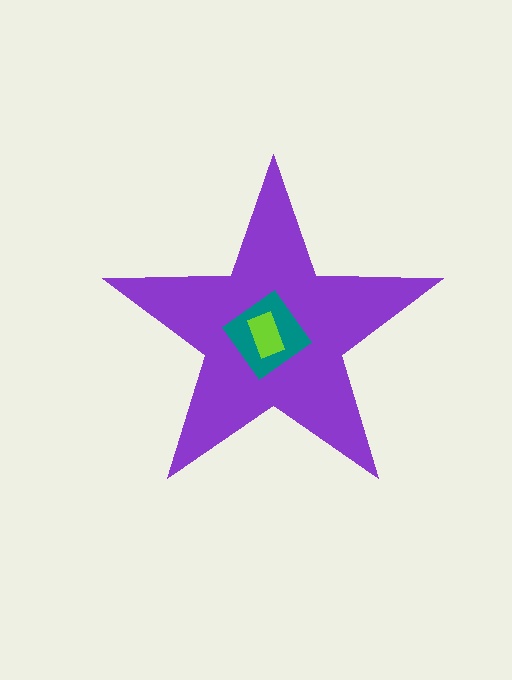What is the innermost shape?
The lime rectangle.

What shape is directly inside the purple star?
The teal diamond.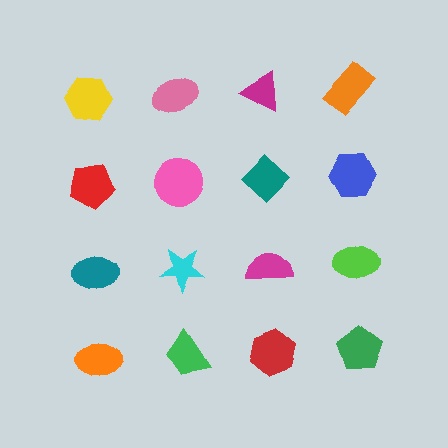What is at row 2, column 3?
A teal diamond.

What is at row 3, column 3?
A magenta semicircle.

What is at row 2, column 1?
A red pentagon.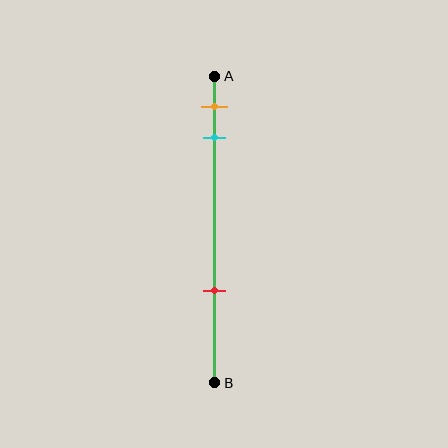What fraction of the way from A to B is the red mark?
The red mark is approximately 70% (0.7) of the way from A to B.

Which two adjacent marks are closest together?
The orange and cyan marks are the closest adjacent pair.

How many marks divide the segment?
There are 3 marks dividing the segment.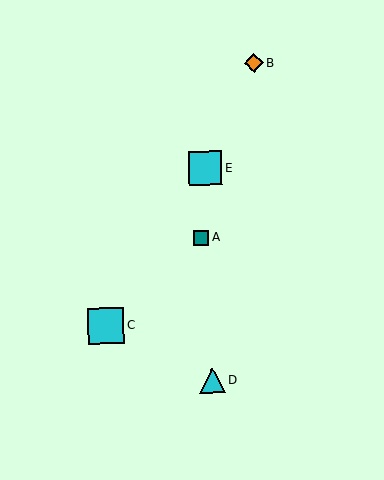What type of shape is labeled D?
Shape D is a cyan triangle.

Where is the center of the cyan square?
The center of the cyan square is at (205, 168).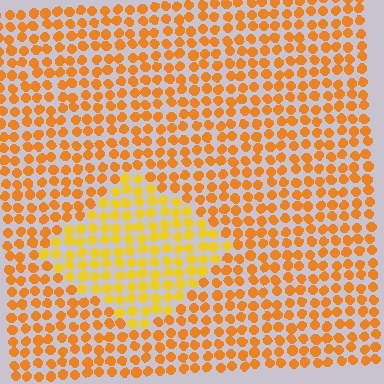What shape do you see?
I see a diamond.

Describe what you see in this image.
The image is filled with small orange elements in a uniform arrangement. A diamond-shaped region is visible where the elements are tinted to a slightly different hue, forming a subtle color boundary.